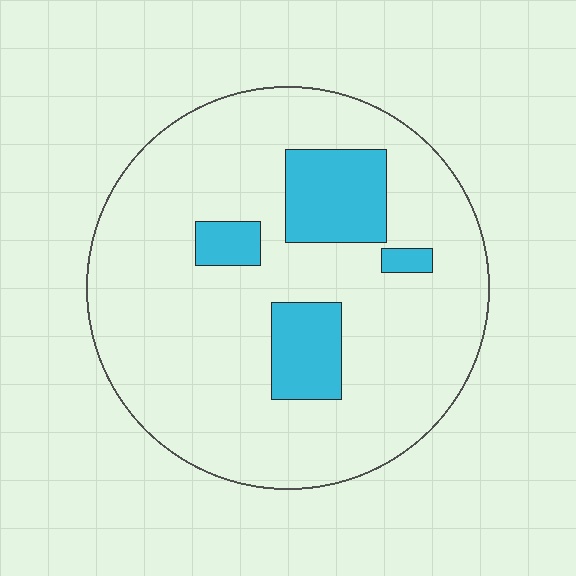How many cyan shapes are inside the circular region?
4.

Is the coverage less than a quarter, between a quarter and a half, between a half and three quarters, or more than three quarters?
Less than a quarter.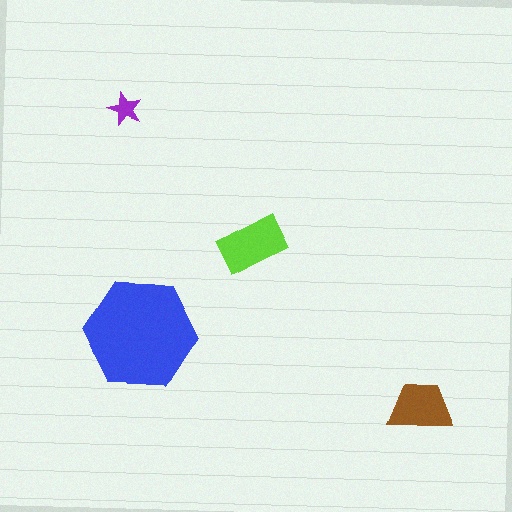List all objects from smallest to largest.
The purple star, the brown trapezoid, the lime rectangle, the blue hexagon.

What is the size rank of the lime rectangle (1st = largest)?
2nd.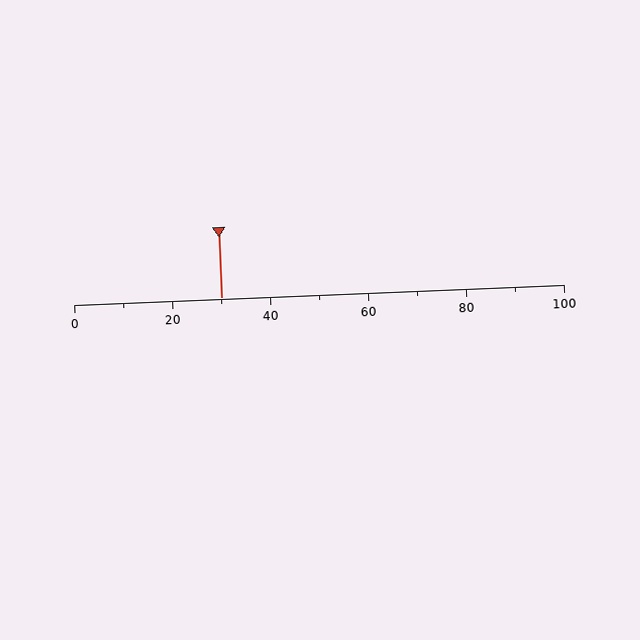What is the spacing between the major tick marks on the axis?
The major ticks are spaced 20 apart.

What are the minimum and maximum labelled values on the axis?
The axis runs from 0 to 100.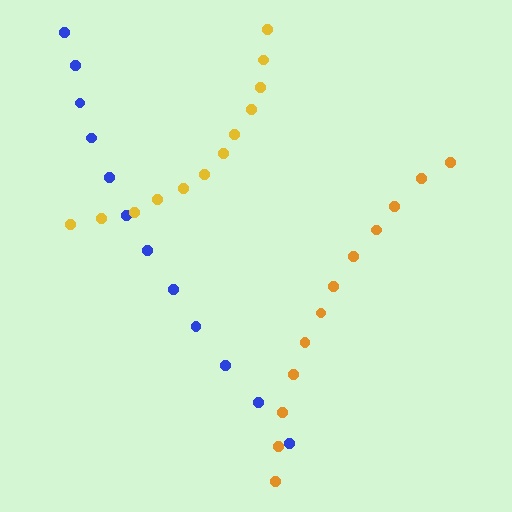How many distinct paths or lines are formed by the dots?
There are 3 distinct paths.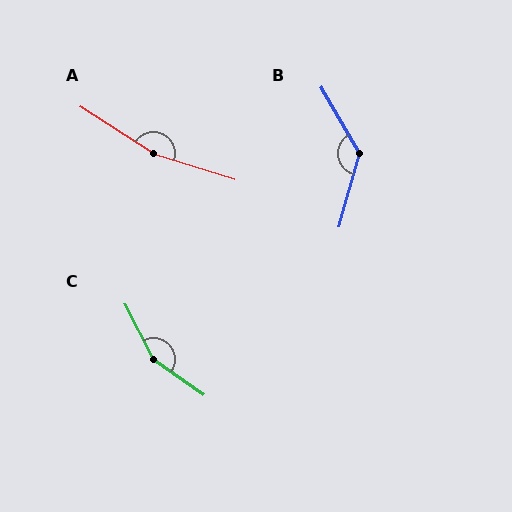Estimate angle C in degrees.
Approximately 152 degrees.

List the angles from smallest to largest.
B (134°), C (152°), A (165°).